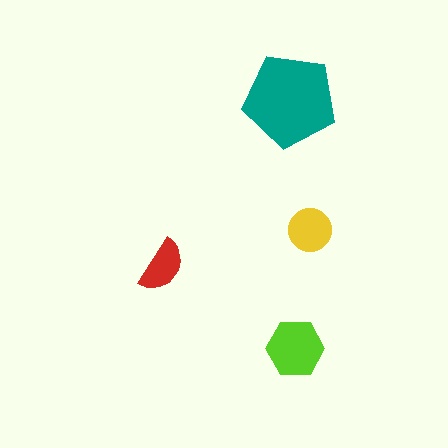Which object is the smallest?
The red semicircle.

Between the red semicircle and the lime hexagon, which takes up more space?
The lime hexagon.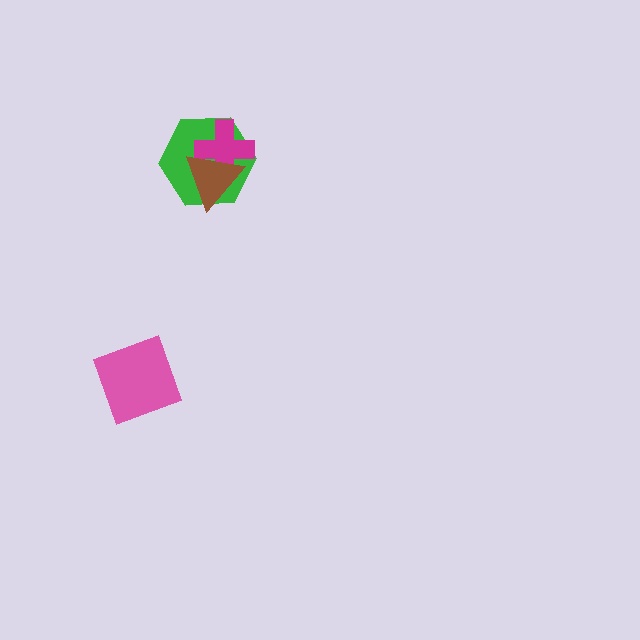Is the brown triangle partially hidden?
No, no other shape covers it.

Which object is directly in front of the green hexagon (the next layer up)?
The magenta cross is directly in front of the green hexagon.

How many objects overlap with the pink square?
0 objects overlap with the pink square.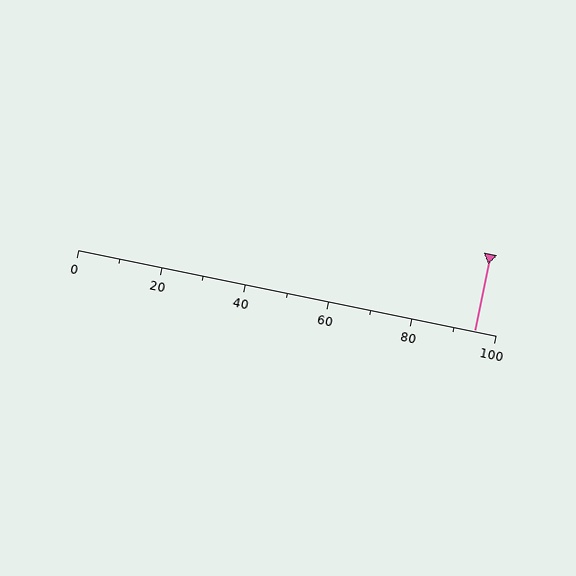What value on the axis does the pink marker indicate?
The marker indicates approximately 95.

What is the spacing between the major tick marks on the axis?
The major ticks are spaced 20 apart.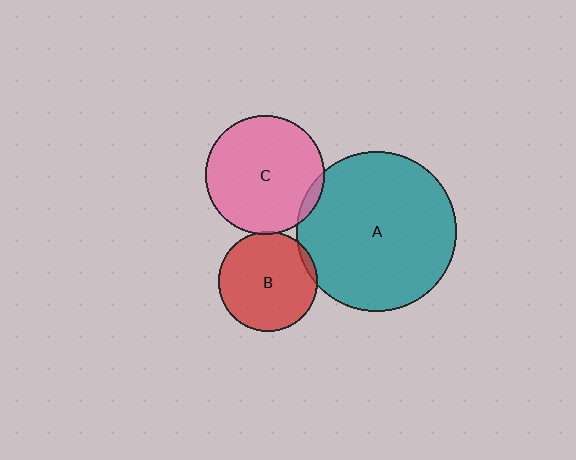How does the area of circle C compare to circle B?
Approximately 1.4 times.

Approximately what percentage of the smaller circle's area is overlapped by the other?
Approximately 5%.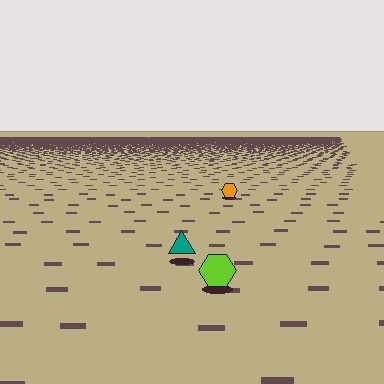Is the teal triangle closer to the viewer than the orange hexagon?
Yes. The teal triangle is closer — you can tell from the texture gradient: the ground texture is coarser near it.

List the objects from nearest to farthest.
From nearest to farthest: the lime hexagon, the teal triangle, the orange hexagon.